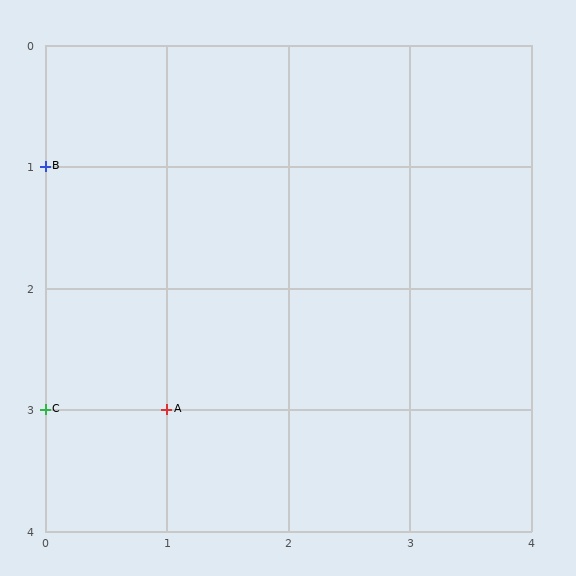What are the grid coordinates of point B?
Point B is at grid coordinates (0, 1).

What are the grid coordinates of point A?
Point A is at grid coordinates (1, 3).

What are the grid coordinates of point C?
Point C is at grid coordinates (0, 3).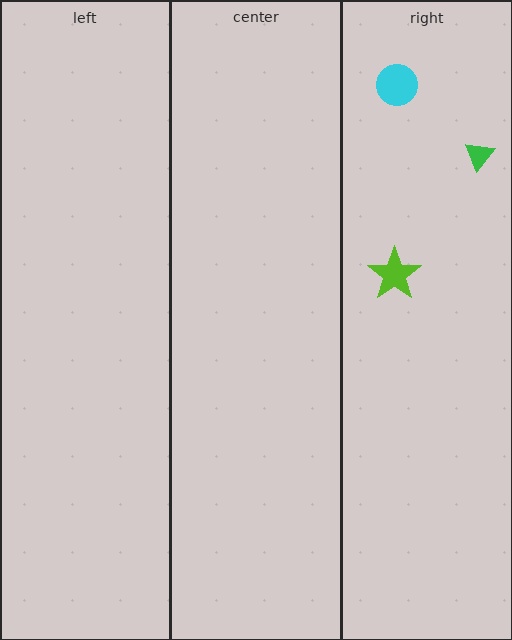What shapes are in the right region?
The green triangle, the cyan circle, the lime star.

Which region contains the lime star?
The right region.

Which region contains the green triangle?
The right region.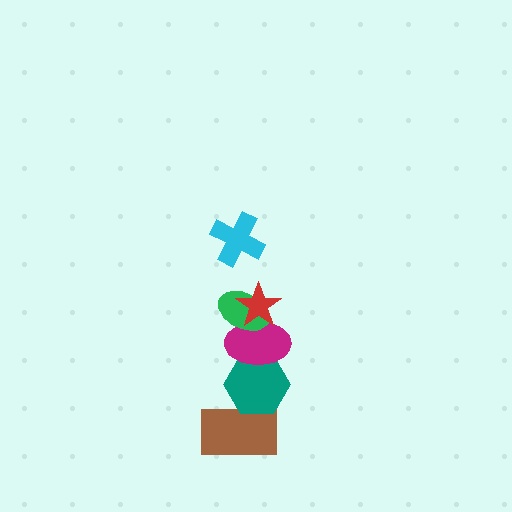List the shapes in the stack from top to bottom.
From top to bottom: the cyan cross, the red star, the green ellipse, the magenta ellipse, the teal hexagon, the brown rectangle.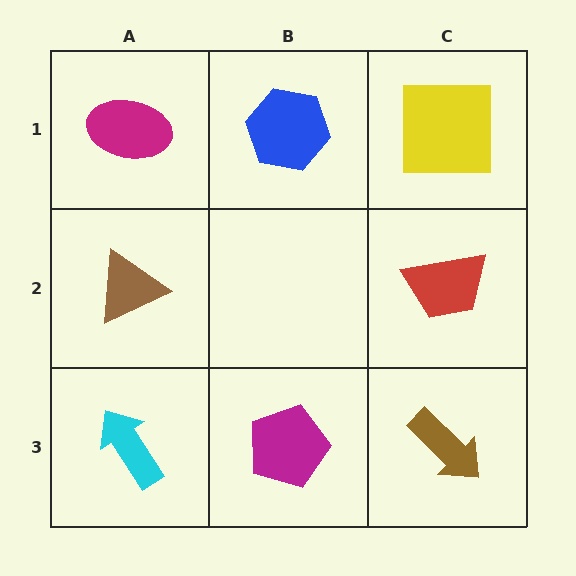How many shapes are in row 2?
2 shapes.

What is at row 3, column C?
A brown arrow.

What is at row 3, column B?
A magenta pentagon.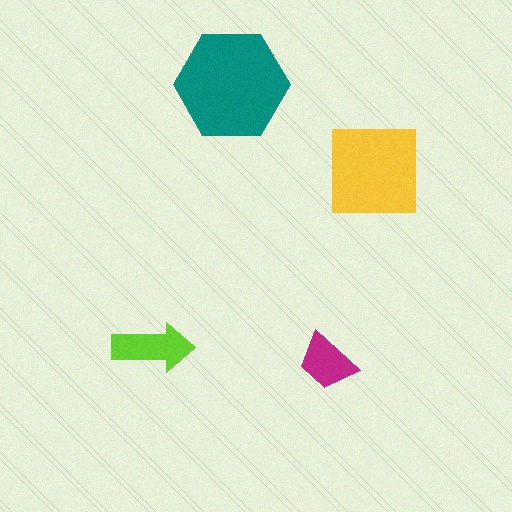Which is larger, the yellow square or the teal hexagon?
The teal hexagon.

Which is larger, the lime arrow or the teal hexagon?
The teal hexagon.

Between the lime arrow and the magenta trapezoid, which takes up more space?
The lime arrow.